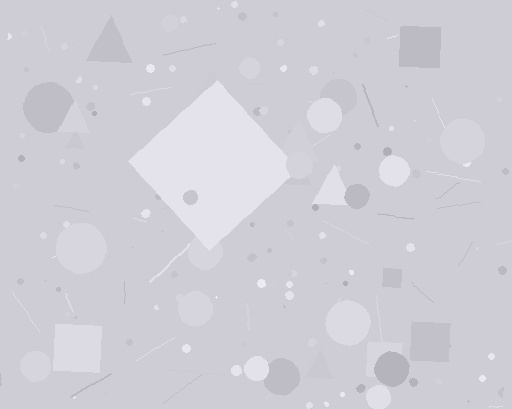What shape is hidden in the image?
A diamond is hidden in the image.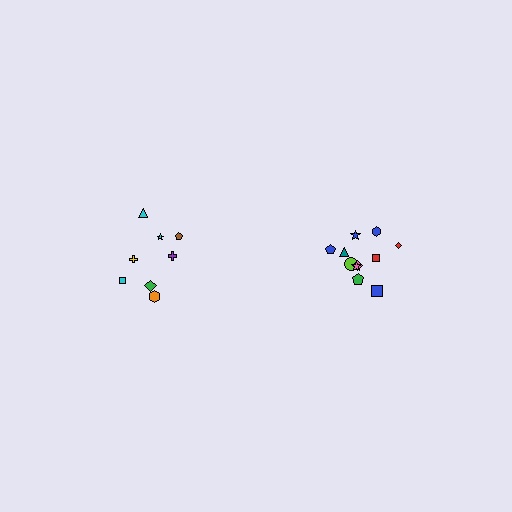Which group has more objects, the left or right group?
The right group.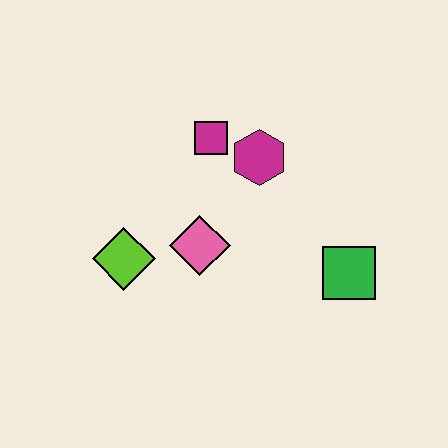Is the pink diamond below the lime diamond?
No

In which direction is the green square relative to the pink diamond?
The green square is to the right of the pink diamond.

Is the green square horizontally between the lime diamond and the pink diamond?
No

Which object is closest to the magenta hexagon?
The magenta square is closest to the magenta hexagon.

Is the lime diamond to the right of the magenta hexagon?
No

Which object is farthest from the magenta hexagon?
The lime diamond is farthest from the magenta hexagon.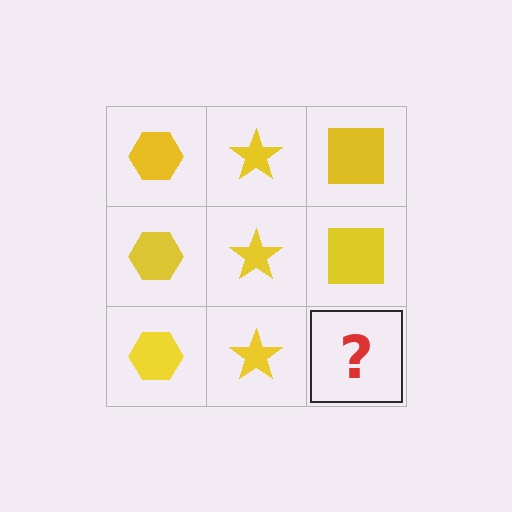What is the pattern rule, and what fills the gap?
The rule is that each column has a consistent shape. The gap should be filled with a yellow square.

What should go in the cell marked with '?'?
The missing cell should contain a yellow square.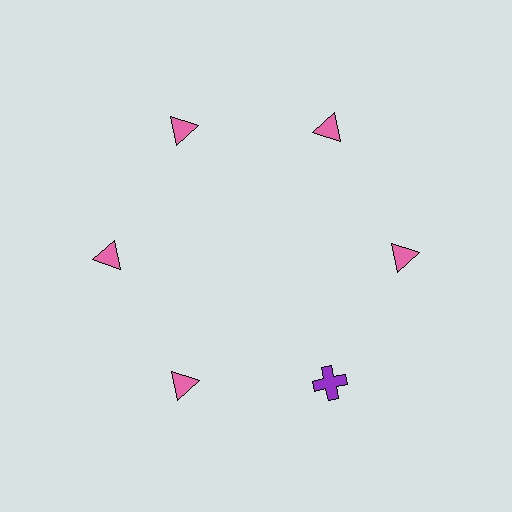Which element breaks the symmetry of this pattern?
The purple cross at roughly the 5 o'clock position breaks the symmetry. All other shapes are pink triangles.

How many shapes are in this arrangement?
There are 6 shapes arranged in a ring pattern.